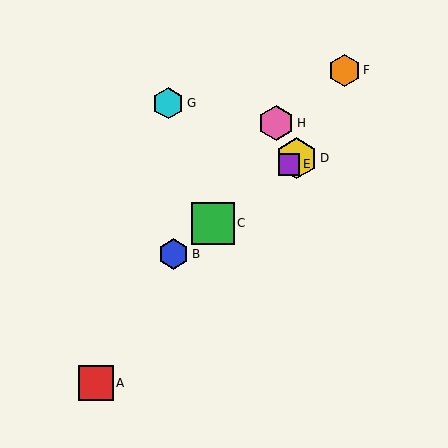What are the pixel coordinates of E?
Object E is at (289, 164).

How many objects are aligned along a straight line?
4 objects (B, C, D, E) are aligned along a straight line.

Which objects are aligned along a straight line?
Objects B, C, D, E are aligned along a straight line.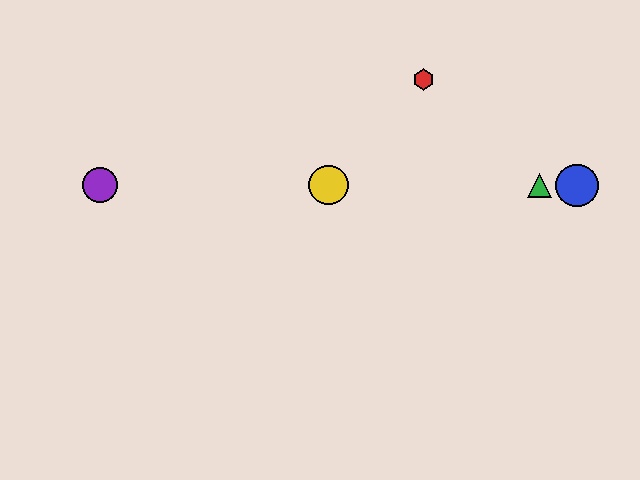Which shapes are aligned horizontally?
The blue circle, the green triangle, the yellow circle, the purple circle are aligned horizontally.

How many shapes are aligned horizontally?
4 shapes (the blue circle, the green triangle, the yellow circle, the purple circle) are aligned horizontally.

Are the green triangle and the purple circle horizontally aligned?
Yes, both are at y≈185.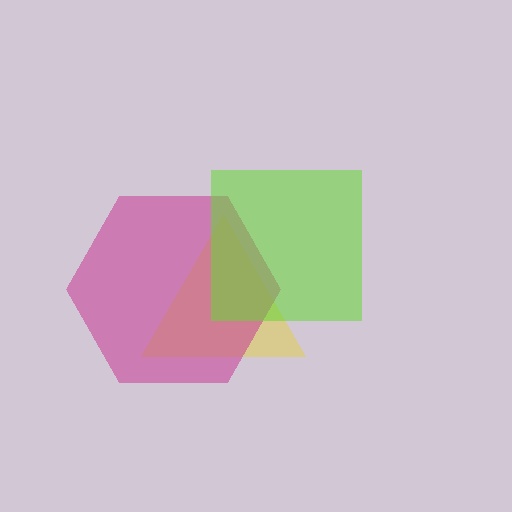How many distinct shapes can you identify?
There are 3 distinct shapes: a yellow triangle, a magenta hexagon, a lime square.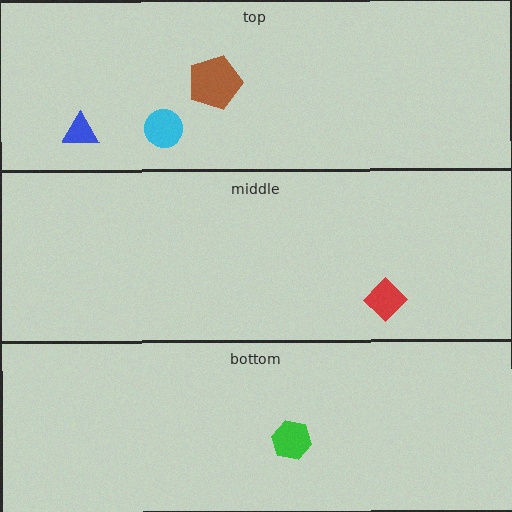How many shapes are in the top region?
3.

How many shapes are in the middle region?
1.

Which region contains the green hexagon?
The bottom region.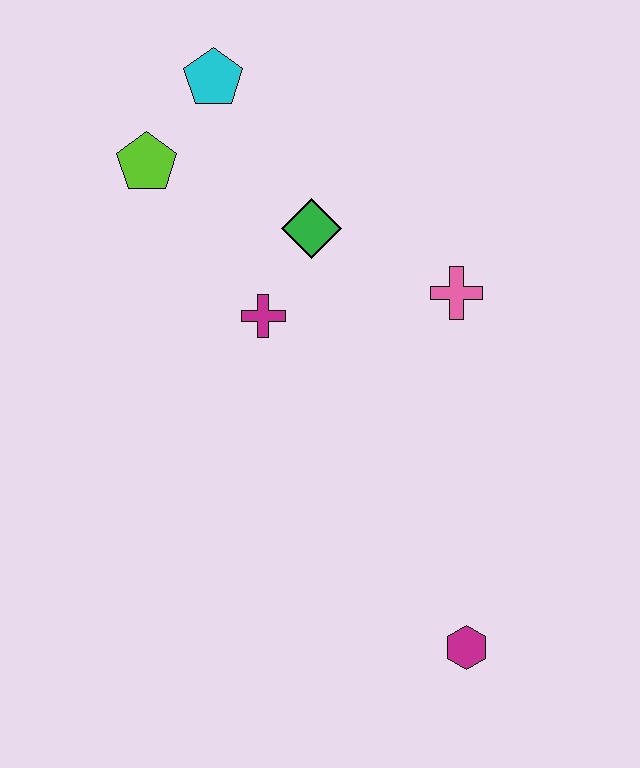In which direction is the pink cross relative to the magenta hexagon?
The pink cross is above the magenta hexagon.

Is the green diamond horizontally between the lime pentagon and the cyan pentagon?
No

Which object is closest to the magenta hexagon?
The pink cross is closest to the magenta hexagon.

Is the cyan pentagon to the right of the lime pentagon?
Yes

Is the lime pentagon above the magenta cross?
Yes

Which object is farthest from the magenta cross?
The magenta hexagon is farthest from the magenta cross.